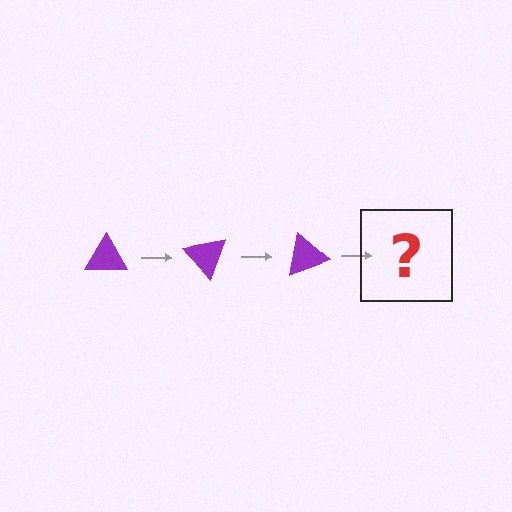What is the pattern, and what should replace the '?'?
The pattern is that the triangle rotates 50 degrees each step. The '?' should be a purple triangle rotated 150 degrees.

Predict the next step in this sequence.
The next step is a purple triangle rotated 150 degrees.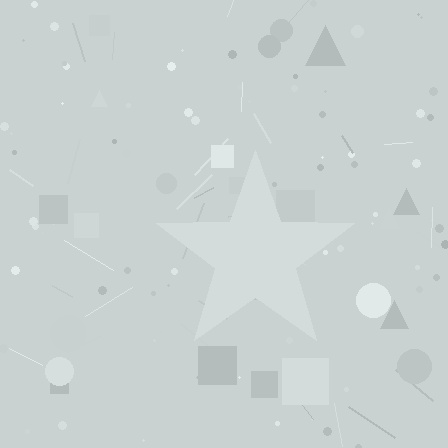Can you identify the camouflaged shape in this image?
The camouflaged shape is a star.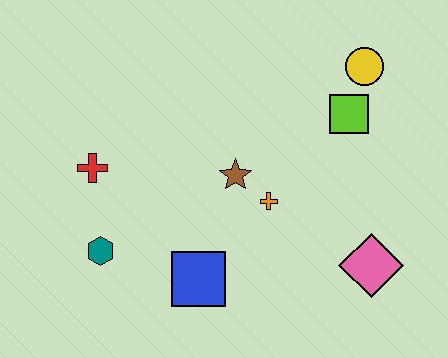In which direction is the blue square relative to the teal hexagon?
The blue square is to the right of the teal hexagon.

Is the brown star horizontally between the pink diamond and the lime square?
No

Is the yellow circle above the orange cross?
Yes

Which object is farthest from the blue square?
The yellow circle is farthest from the blue square.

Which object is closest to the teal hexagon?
The red cross is closest to the teal hexagon.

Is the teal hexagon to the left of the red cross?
No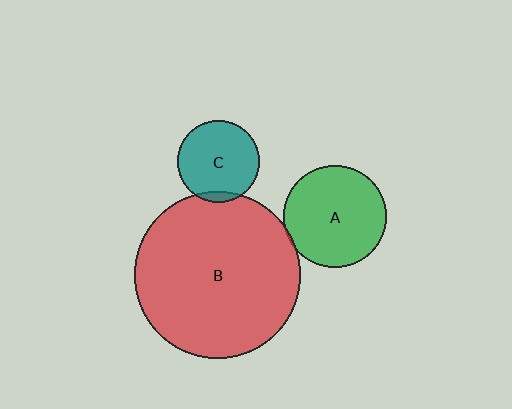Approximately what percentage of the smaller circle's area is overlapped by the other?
Approximately 5%.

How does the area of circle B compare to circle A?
Approximately 2.7 times.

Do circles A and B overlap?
Yes.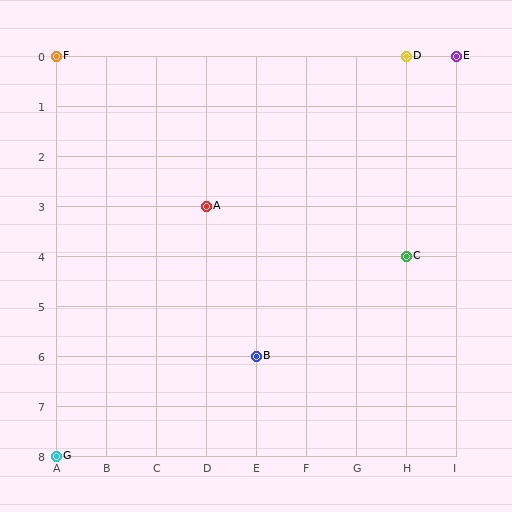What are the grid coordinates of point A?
Point A is at grid coordinates (D, 3).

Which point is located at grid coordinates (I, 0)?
Point E is at (I, 0).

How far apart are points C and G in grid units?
Points C and G are 7 columns and 4 rows apart (about 8.1 grid units diagonally).